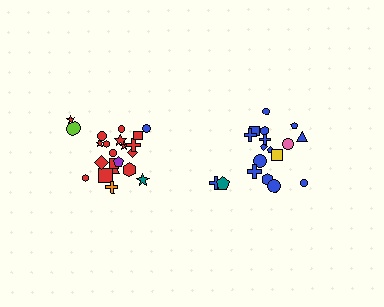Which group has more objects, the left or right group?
The left group.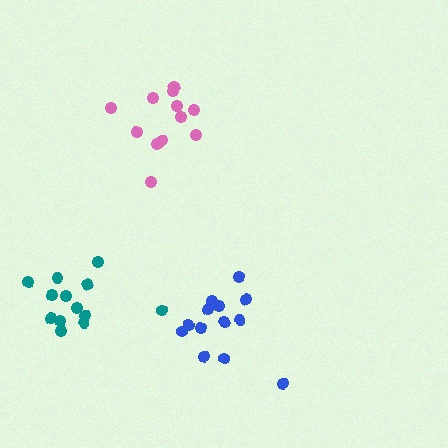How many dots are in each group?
Group 1: 13 dots, Group 2: 13 dots, Group 3: 13 dots (39 total).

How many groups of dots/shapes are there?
There are 3 groups.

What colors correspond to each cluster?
The clusters are colored: blue, pink, teal.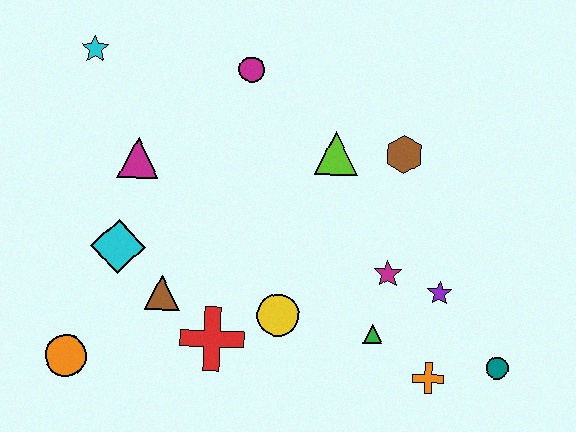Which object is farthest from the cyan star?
The teal circle is farthest from the cyan star.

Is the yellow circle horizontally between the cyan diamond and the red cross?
No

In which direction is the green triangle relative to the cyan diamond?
The green triangle is to the right of the cyan diamond.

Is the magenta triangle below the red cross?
No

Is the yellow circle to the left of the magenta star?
Yes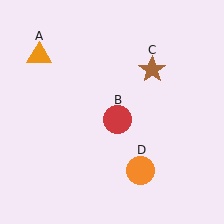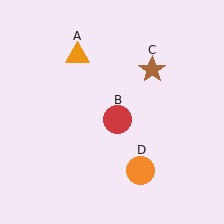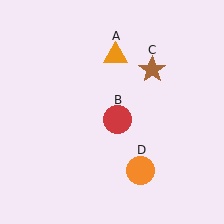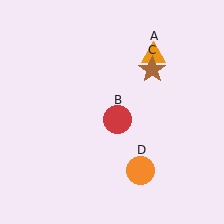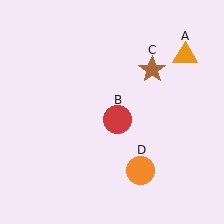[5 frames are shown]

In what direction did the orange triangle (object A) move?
The orange triangle (object A) moved right.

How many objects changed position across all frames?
1 object changed position: orange triangle (object A).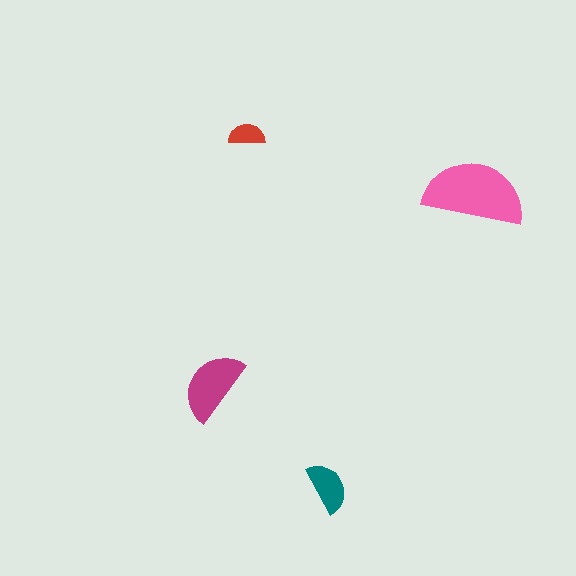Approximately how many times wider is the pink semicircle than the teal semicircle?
About 2 times wider.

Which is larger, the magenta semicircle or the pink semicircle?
The pink one.